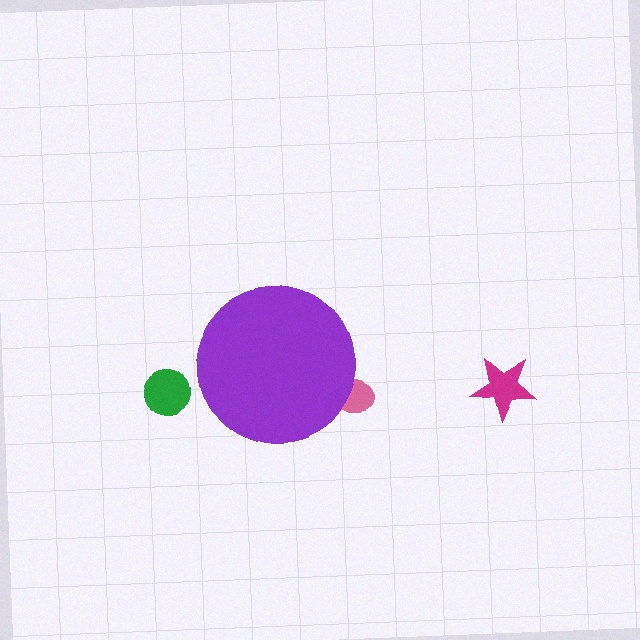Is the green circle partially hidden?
No, the green circle is fully visible.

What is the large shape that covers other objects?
A purple circle.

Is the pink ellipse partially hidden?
Yes, the pink ellipse is partially hidden behind the purple circle.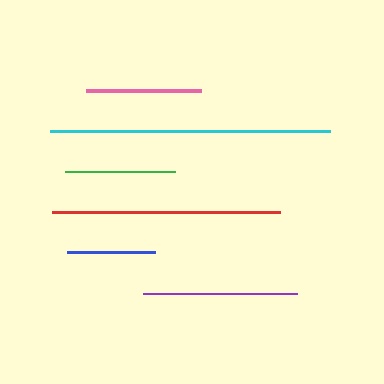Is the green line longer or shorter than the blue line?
The green line is longer than the blue line.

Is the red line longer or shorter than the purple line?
The red line is longer than the purple line.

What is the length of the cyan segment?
The cyan segment is approximately 280 pixels long.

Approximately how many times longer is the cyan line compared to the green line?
The cyan line is approximately 2.5 times the length of the green line.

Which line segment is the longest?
The cyan line is the longest at approximately 280 pixels.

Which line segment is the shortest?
The blue line is the shortest at approximately 88 pixels.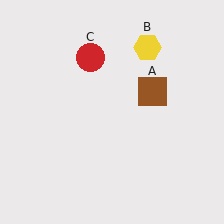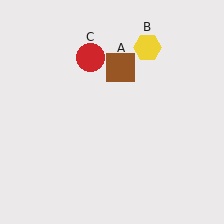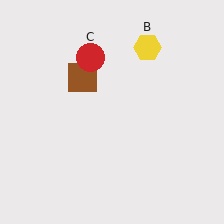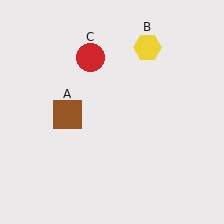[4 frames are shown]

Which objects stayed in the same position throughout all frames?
Yellow hexagon (object B) and red circle (object C) remained stationary.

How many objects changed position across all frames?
1 object changed position: brown square (object A).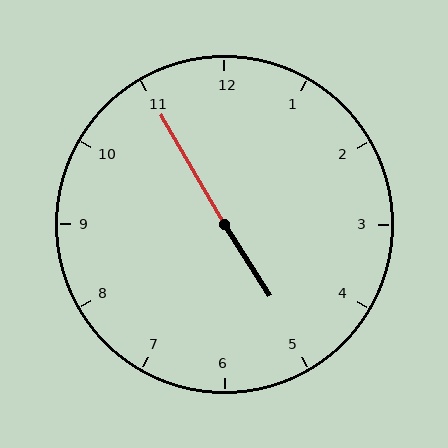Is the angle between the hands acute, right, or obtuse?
It is obtuse.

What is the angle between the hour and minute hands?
Approximately 178 degrees.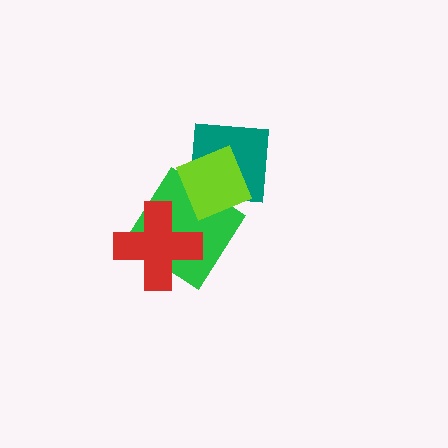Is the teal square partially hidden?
Yes, it is partially covered by another shape.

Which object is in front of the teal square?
The lime diamond is in front of the teal square.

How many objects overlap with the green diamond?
2 objects overlap with the green diamond.